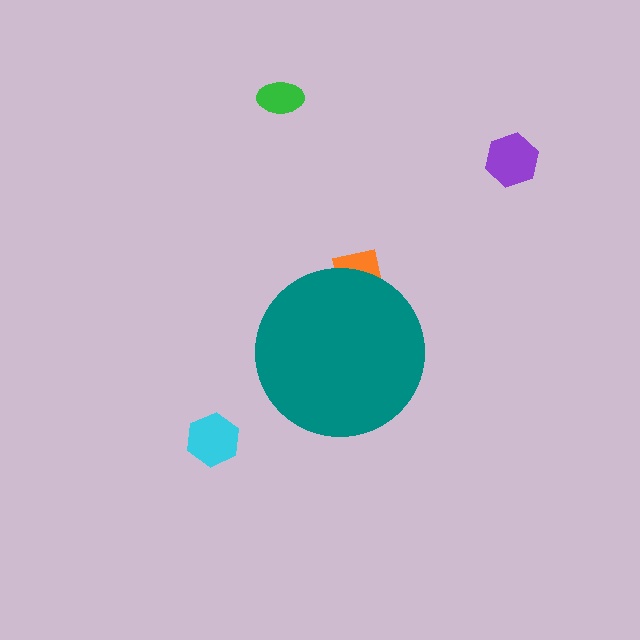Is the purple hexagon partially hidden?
No, the purple hexagon is fully visible.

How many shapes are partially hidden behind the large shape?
1 shape is partially hidden.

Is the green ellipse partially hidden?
No, the green ellipse is fully visible.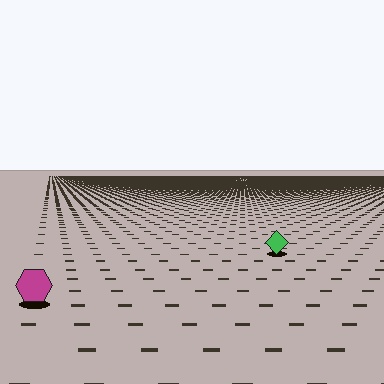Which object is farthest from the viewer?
The green diamond is farthest from the viewer. It appears smaller and the ground texture around it is denser.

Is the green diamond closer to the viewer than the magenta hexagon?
No. The magenta hexagon is closer — you can tell from the texture gradient: the ground texture is coarser near it.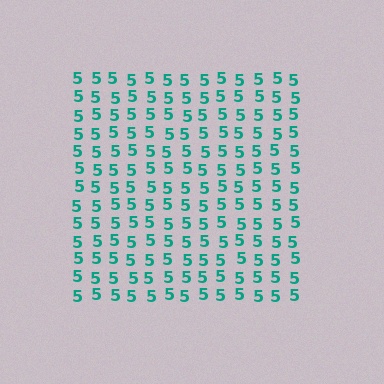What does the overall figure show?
The overall figure shows a square.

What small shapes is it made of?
It is made of small digit 5's.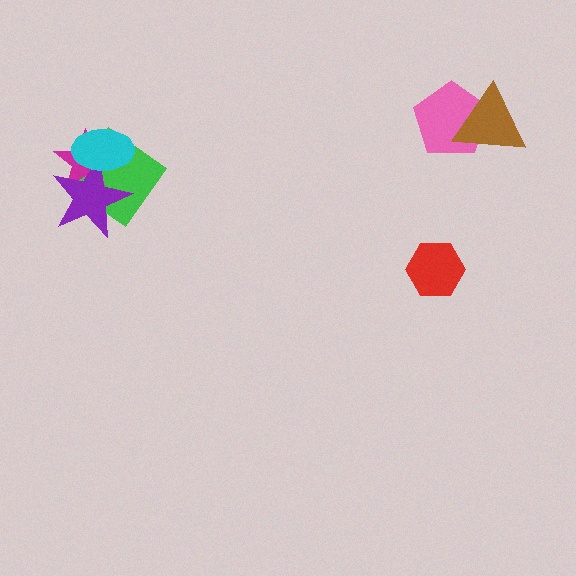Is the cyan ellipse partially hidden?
No, no other shape covers it.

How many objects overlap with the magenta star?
3 objects overlap with the magenta star.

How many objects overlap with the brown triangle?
1 object overlaps with the brown triangle.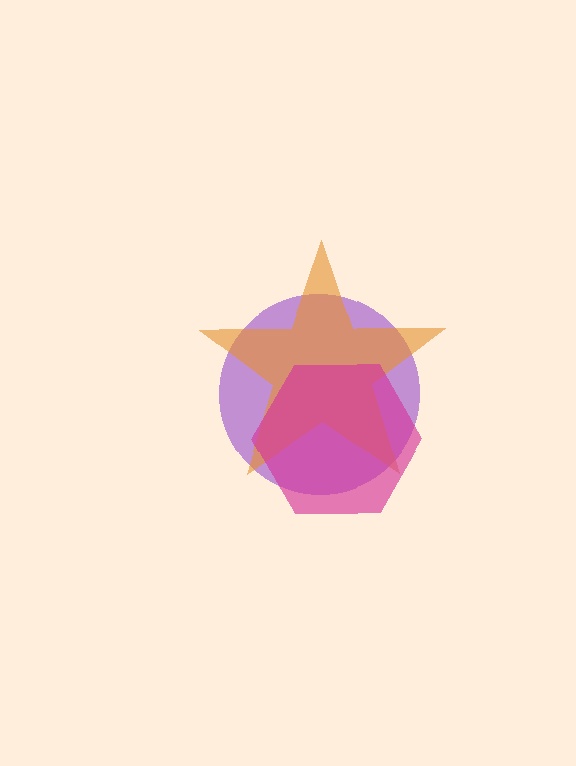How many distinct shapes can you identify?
There are 3 distinct shapes: a purple circle, an orange star, a magenta hexagon.